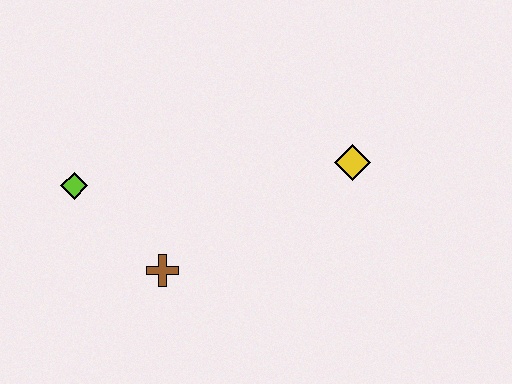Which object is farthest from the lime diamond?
The yellow diamond is farthest from the lime diamond.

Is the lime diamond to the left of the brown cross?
Yes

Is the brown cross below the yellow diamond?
Yes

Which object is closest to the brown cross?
The lime diamond is closest to the brown cross.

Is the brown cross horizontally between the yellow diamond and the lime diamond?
Yes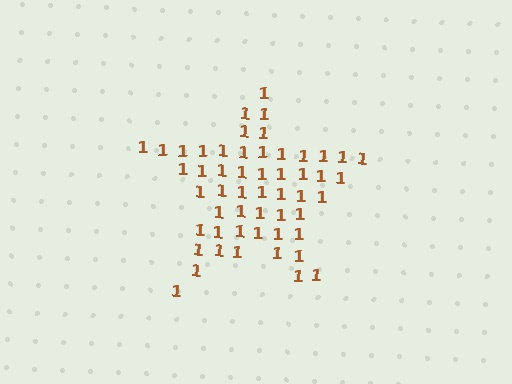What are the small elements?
The small elements are digit 1's.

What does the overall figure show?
The overall figure shows a star.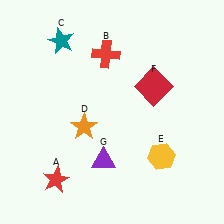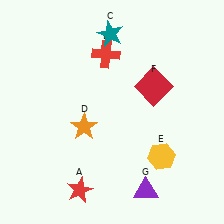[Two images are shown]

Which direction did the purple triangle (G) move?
The purple triangle (G) moved right.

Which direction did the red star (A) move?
The red star (A) moved right.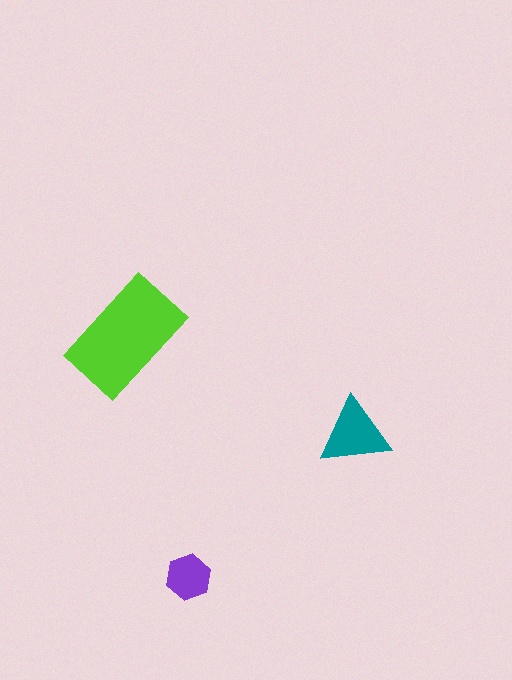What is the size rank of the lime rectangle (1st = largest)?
1st.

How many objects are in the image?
There are 3 objects in the image.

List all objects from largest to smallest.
The lime rectangle, the teal triangle, the purple hexagon.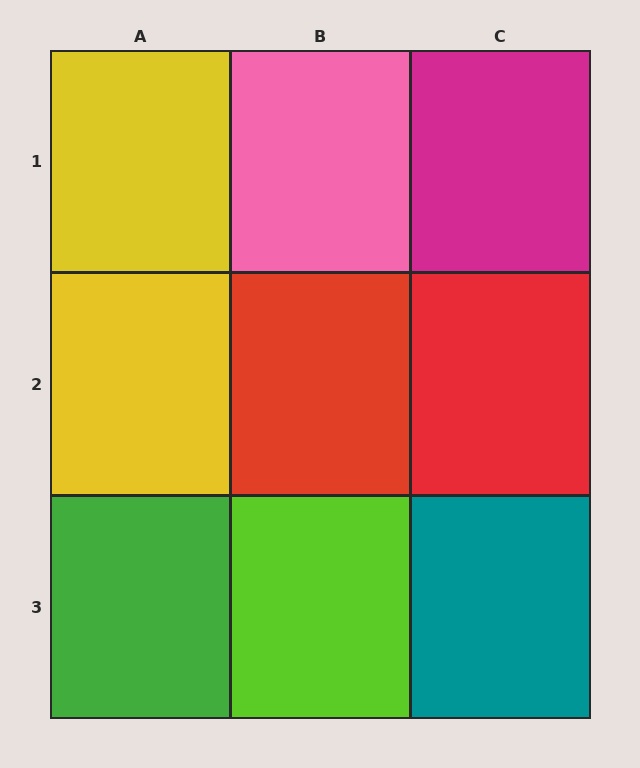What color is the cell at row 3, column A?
Green.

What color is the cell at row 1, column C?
Magenta.